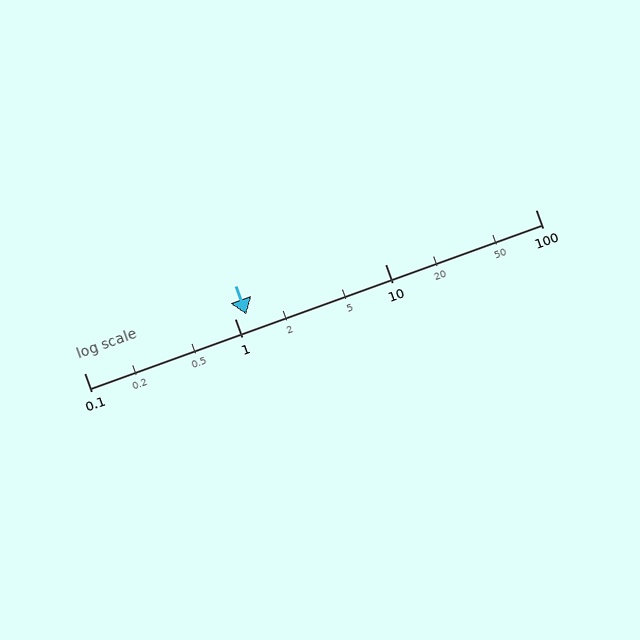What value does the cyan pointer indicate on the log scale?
The pointer indicates approximately 1.2.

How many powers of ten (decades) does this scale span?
The scale spans 3 decades, from 0.1 to 100.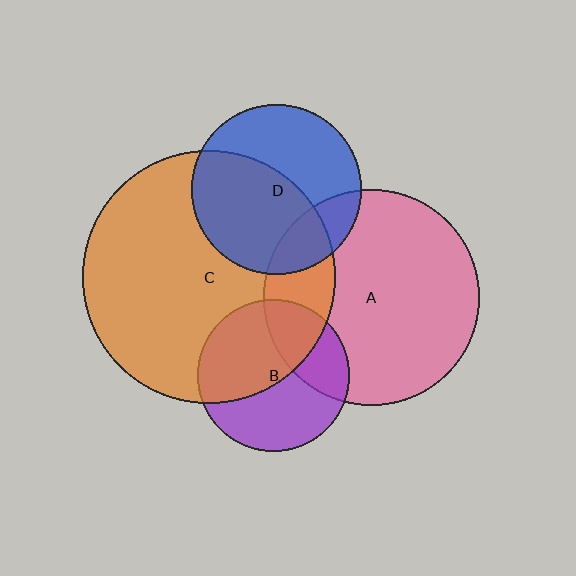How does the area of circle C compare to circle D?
Approximately 2.2 times.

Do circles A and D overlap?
Yes.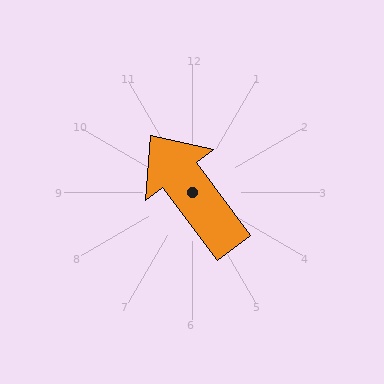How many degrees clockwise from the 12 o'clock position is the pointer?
Approximately 323 degrees.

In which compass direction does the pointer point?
Northwest.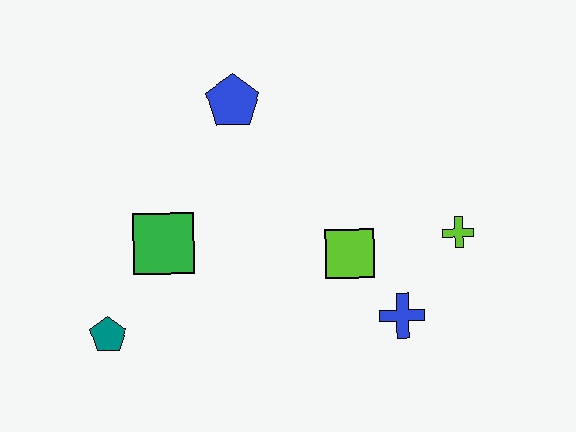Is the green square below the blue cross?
No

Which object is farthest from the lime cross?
The teal pentagon is farthest from the lime cross.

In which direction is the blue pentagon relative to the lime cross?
The blue pentagon is to the left of the lime cross.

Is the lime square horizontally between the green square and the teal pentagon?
No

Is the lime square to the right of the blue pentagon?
Yes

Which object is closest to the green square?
The teal pentagon is closest to the green square.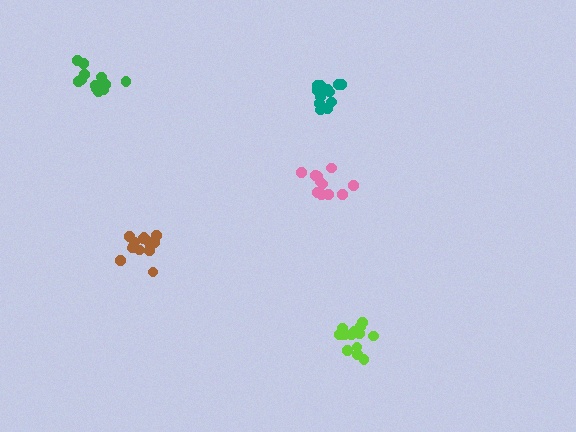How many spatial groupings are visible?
There are 5 spatial groupings.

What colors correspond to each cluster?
The clusters are colored: teal, brown, lime, pink, green.